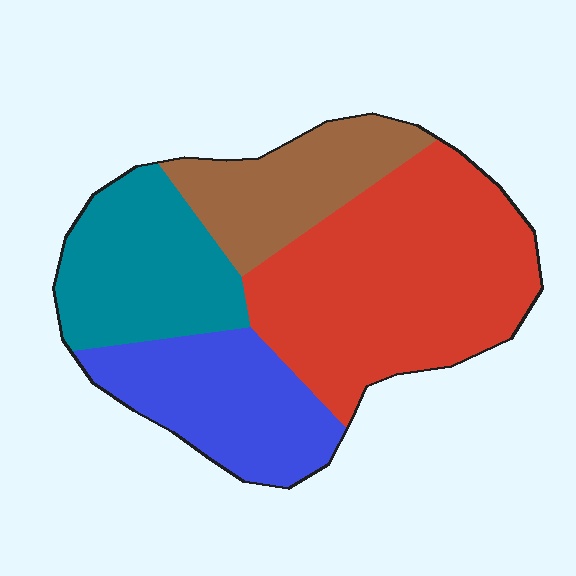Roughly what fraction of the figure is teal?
Teal takes up less than a quarter of the figure.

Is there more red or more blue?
Red.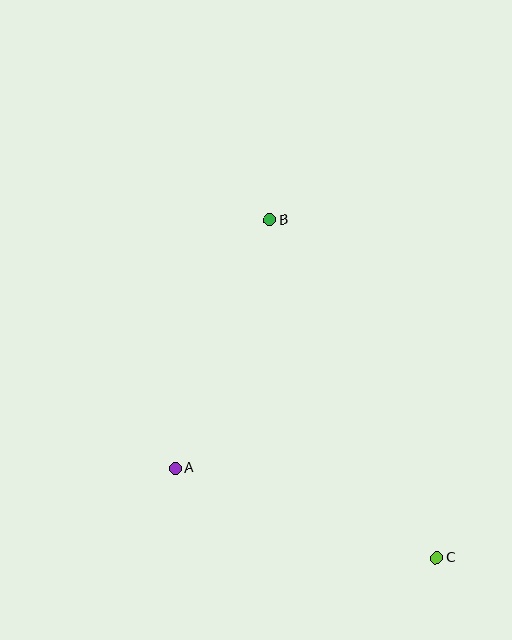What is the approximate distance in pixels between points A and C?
The distance between A and C is approximately 276 pixels.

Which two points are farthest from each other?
Points B and C are farthest from each other.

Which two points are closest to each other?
Points A and B are closest to each other.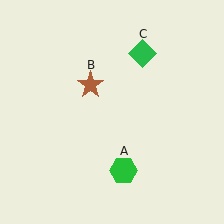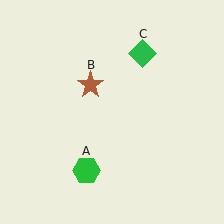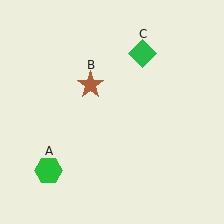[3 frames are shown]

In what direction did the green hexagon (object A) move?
The green hexagon (object A) moved left.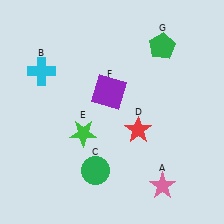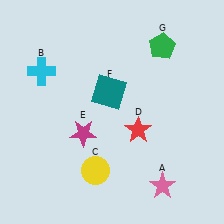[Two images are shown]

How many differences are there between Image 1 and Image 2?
There are 3 differences between the two images.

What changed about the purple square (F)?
In Image 1, F is purple. In Image 2, it changed to teal.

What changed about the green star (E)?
In Image 1, E is green. In Image 2, it changed to magenta.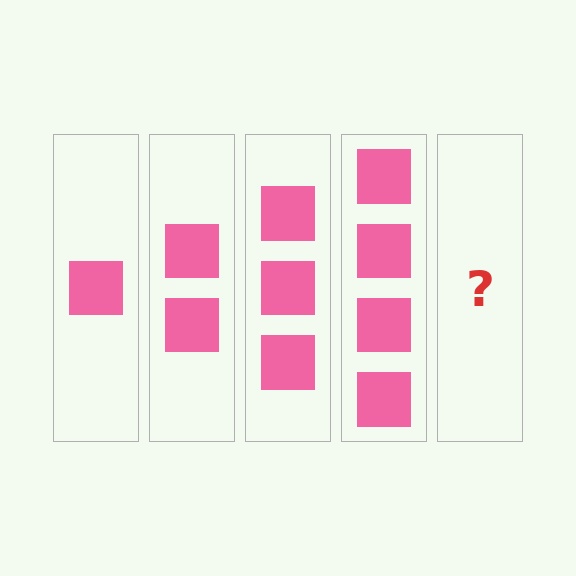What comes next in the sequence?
The next element should be 5 squares.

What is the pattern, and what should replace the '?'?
The pattern is that each step adds one more square. The '?' should be 5 squares.